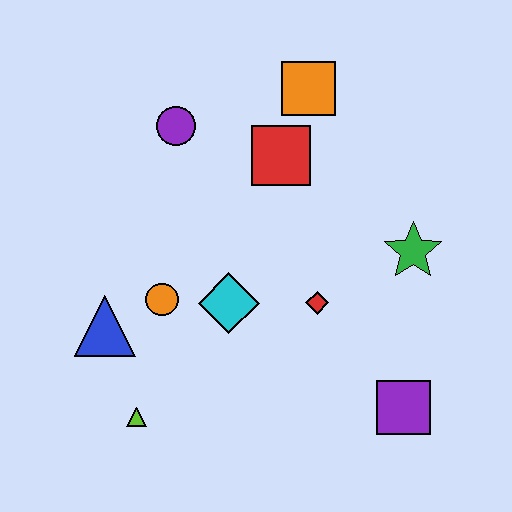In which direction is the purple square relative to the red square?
The purple square is below the red square.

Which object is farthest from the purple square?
The purple circle is farthest from the purple square.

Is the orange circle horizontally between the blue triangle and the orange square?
Yes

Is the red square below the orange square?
Yes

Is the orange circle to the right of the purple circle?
No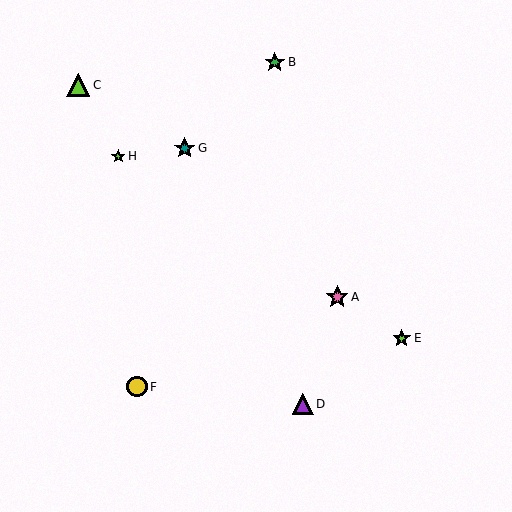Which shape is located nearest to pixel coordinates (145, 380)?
The yellow circle (labeled F) at (137, 387) is nearest to that location.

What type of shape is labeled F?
Shape F is a yellow circle.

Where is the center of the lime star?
The center of the lime star is at (402, 338).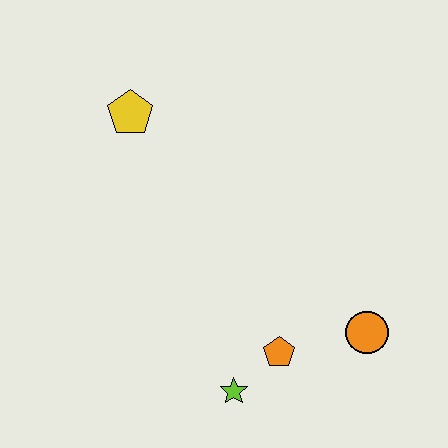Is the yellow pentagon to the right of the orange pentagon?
No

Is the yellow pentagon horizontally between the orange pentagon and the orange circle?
No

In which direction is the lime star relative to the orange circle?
The lime star is to the left of the orange circle.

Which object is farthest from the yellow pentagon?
The orange circle is farthest from the yellow pentagon.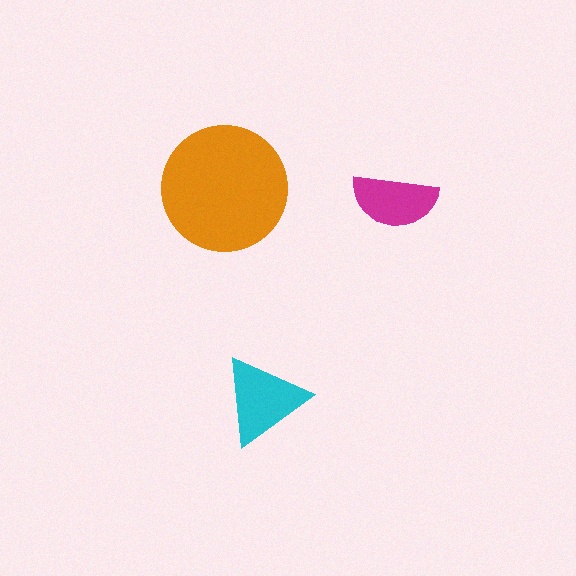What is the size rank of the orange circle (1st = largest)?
1st.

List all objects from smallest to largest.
The magenta semicircle, the cyan triangle, the orange circle.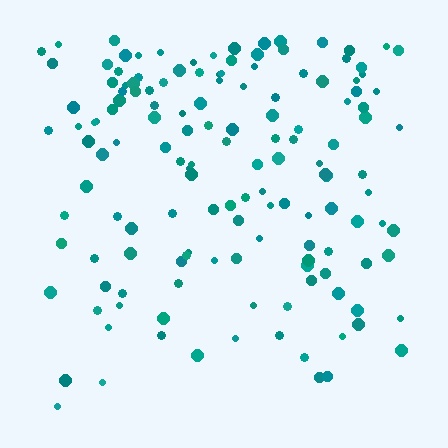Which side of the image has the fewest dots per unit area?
The bottom.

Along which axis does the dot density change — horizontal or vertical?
Vertical.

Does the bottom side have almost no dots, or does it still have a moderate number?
Still a moderate number, just noticeably fewer than the top.